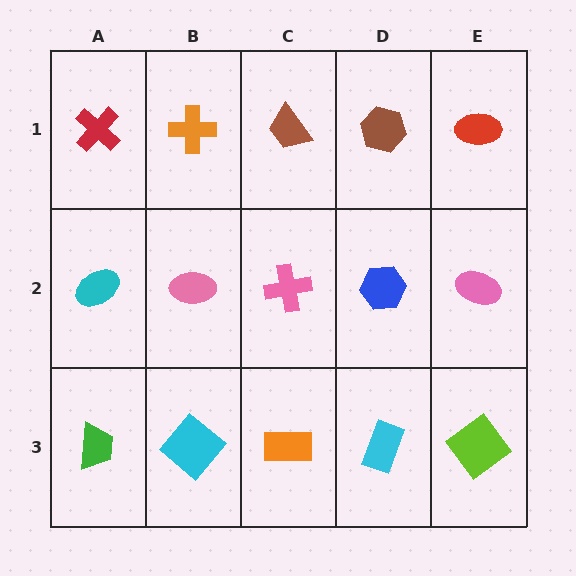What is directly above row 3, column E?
A pink ellipse.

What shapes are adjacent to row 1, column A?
A cyan ellipse (row 2, column A), an orange cross (row 1, column B).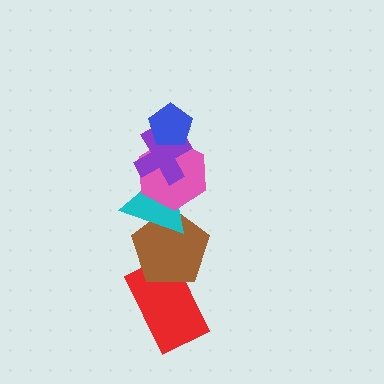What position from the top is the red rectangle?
The red rectangle is 6th from the top.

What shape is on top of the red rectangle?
The brown pentagon is on top of the red rectangle.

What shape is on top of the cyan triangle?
The pink hexagon is on top of the cyan triangle.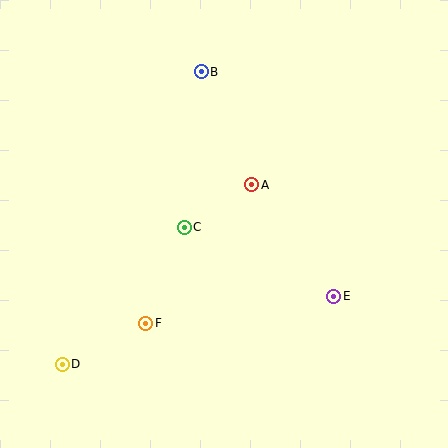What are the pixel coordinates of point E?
Point E is at (334, 296).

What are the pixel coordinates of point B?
Point B is at (201, 72).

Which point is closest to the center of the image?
Point C at (184, 227) is closest to the center.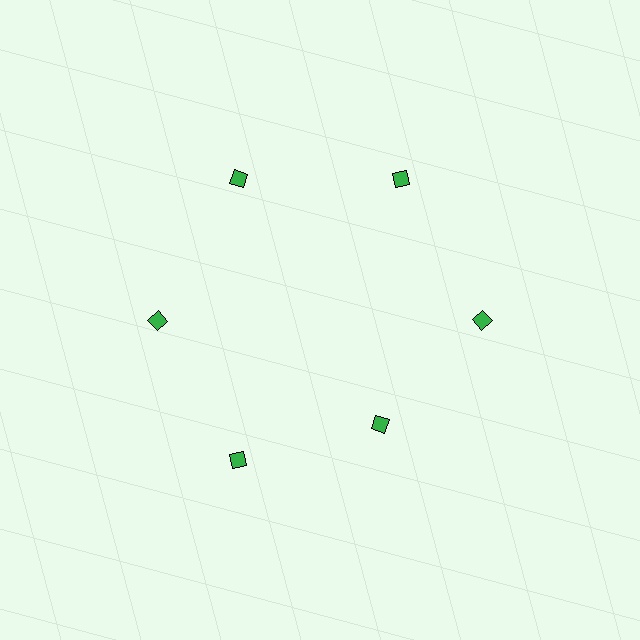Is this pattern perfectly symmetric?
No. The 6 green diamonds are arranged in a ring, but one element near the 5 o'clock position is pulled inward toward the center, breaking the 6-fold rotational symmetry.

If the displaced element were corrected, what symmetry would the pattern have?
It would have 6-fold rotational symmetry — the pattern would map onto itself every 60 degrees.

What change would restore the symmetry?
The symmetry would be restored by moving it outward, back onto the ring so that all 6 diamonds sit at equal angles and equal distance from the center.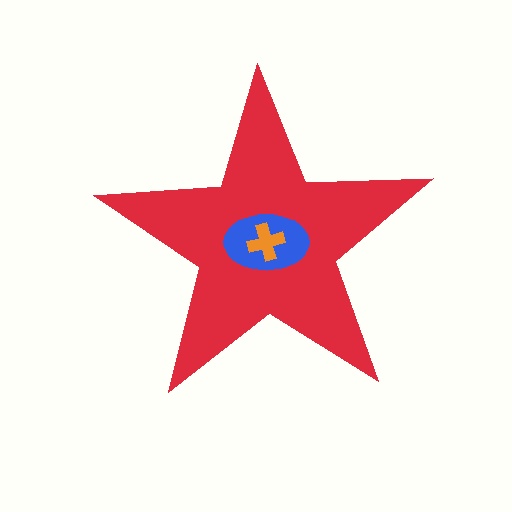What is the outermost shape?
The red star.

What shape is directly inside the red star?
The blue ellipse.